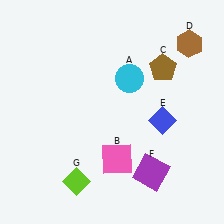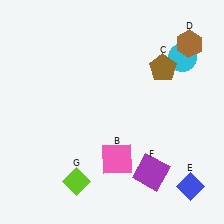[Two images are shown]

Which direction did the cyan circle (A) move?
The cyan circle (A) moved right.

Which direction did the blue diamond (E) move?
The blue diamond (E) moved down.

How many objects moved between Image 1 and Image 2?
2 objects moved between the two images.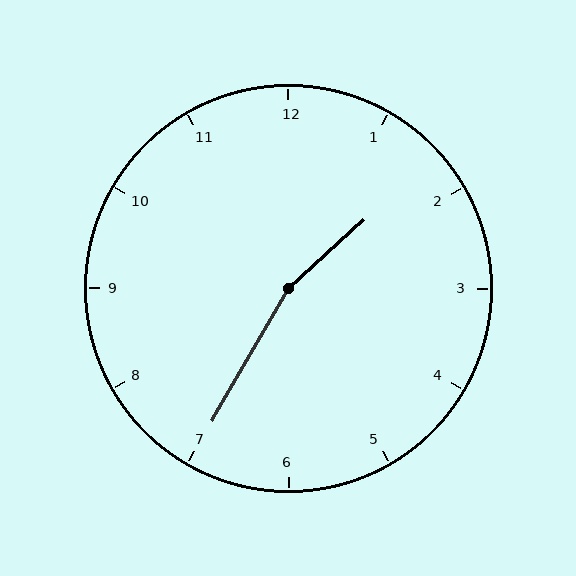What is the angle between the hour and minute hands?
Approximately 162 degrees.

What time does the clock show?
1:35.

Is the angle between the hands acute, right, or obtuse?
It is obtuse.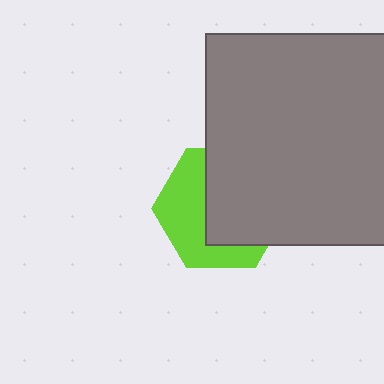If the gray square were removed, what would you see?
You would see the complete lime hexagon.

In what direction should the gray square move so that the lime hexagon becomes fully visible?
The gray square should move toward the upper-right. That is the shortest direction to clear the overlap and leave the lime hexagon fully visible.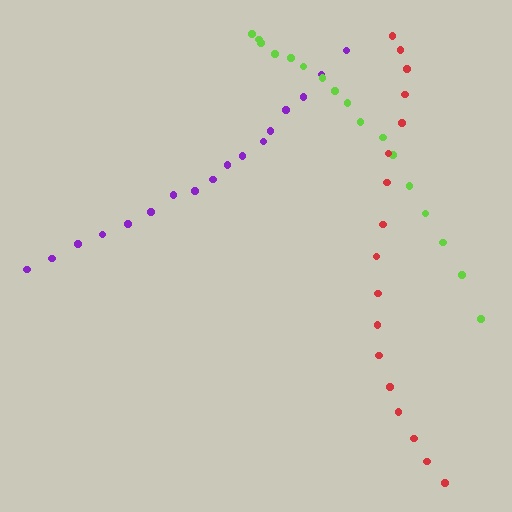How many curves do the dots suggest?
There are 3 distinct paths.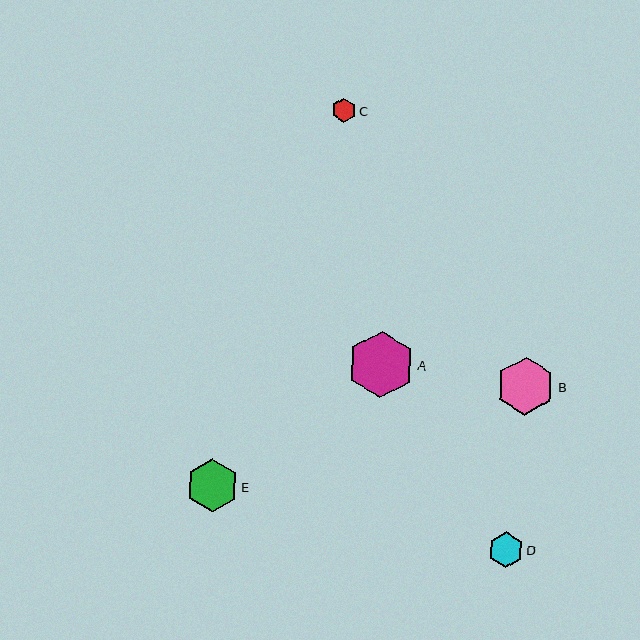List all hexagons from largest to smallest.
From largest to smallest: A, B, E, D, C.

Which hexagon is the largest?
Hexagon A is the largest with a size of approximately 67 pixels.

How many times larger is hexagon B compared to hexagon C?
Hexagon B is approximately 2.4 times the size of hexagon C.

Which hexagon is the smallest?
Hexagon C is the smallest with a size of approximately 24 pixels.